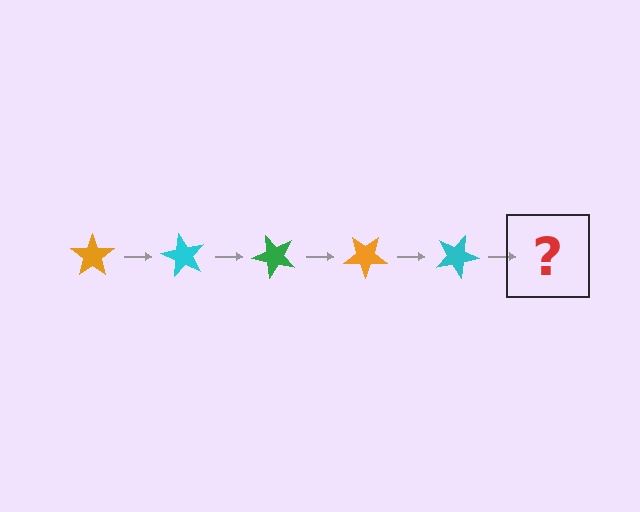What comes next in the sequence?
The next element should be a green star, rotated 300 degrees from the start.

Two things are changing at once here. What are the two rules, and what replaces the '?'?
The two rules are that it rotates 60 degrees each step and the color cycles through orange, cyan, and green. The '?' should be a green star, rotated 300 degrees from the start.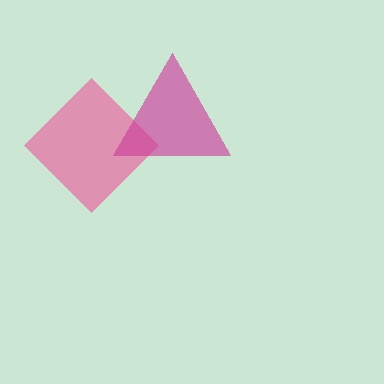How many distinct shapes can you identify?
There are 2 distinct shapes: a pink diamond, a magenta triangle.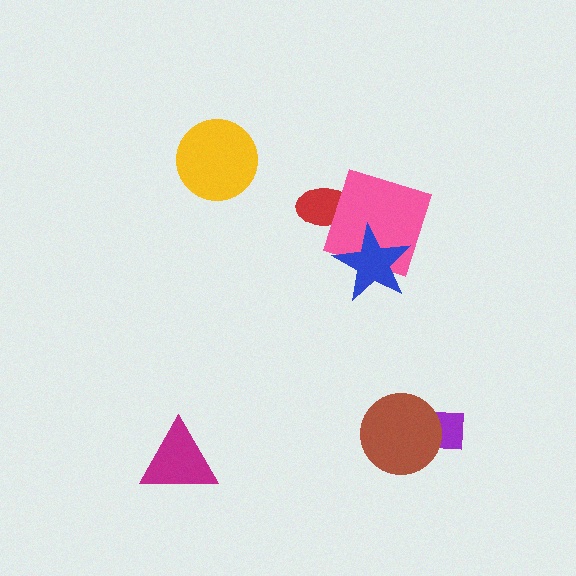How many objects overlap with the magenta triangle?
0 objects overlap with the magenta triangle.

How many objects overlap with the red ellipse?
1 object overlaps with the red ellipse.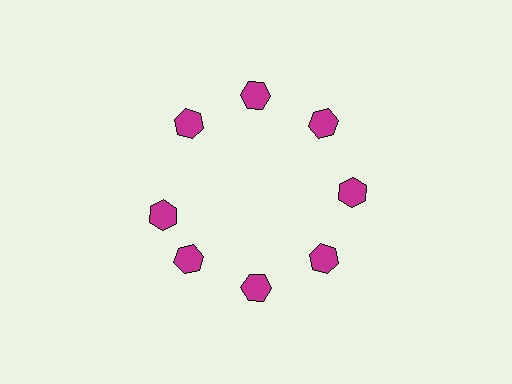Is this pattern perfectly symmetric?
No. The 8 magenta hexagons are arranged in a ring, but one element near the 9 o'clock position is rotated out of alignment along the ring, breaking the 8-fold rotational symmetry.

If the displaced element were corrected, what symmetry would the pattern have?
It would have 8-fold rotational symmetry — the pattern would map onto itself every 45 degrees.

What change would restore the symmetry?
The symmetry would be restored by rotating it back into even spacing with its neighbors so that all 8 hexagons sit at equal angles and equal distance from the center.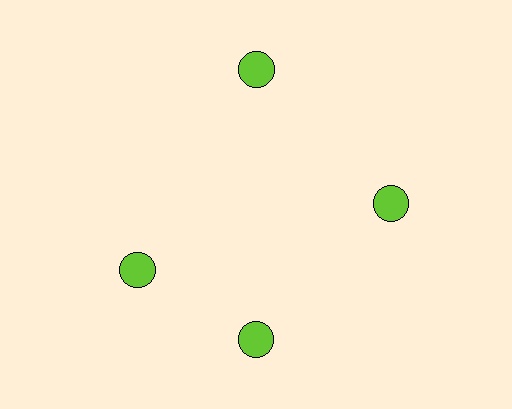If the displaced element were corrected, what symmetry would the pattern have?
It would have 4-fold rotational symmetry — the pattern would map onto itself every 90 degrees.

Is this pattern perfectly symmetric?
No. The 4 lime circles are arranged in a ring, but one element near the 9 o'clock position is rotated out of alignment along the ring, breaking the 4-fold rotational symmetry.